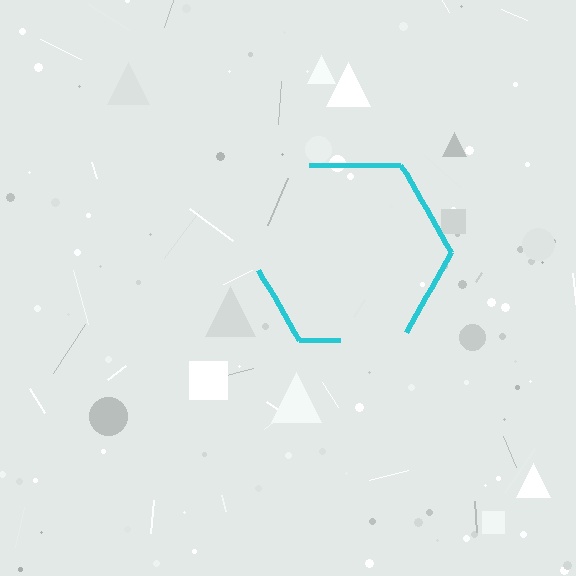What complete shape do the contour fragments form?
The contour fragments form a hexagon.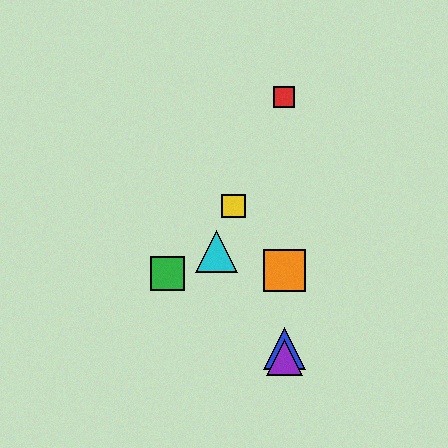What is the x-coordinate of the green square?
The green square is at x≈167.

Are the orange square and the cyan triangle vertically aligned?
No, the orange square is at x≈284 and the cyan triangle is at x≈217.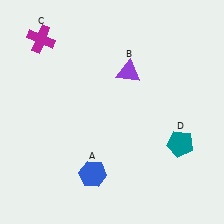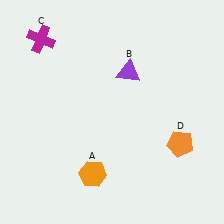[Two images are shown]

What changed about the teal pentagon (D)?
In Image 1, D is teal. In Image 2, it changed to orange.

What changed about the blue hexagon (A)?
In Image 1, A is blue. In Image 2, it changed to orange.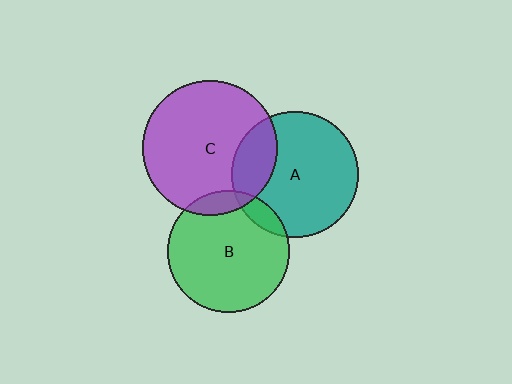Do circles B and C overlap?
Yes.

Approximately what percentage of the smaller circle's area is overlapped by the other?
Approximately 10%.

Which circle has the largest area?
Circle C (purple).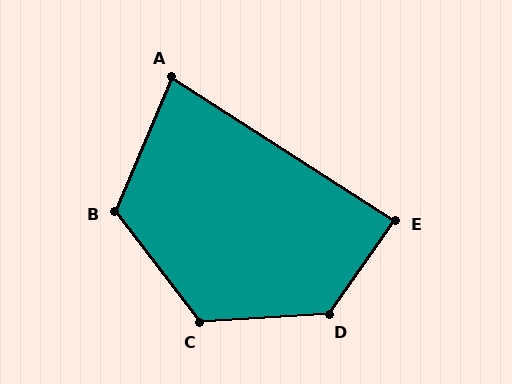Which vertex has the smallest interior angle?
A, at approximately 80 degrees.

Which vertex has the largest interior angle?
D, at approximately 129 degrees.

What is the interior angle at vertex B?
Approximately 120 degrees (obtuse).